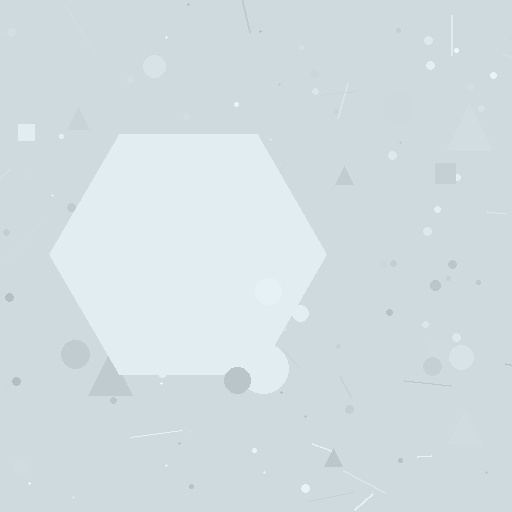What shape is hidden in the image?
A hexagon is hidden in the image.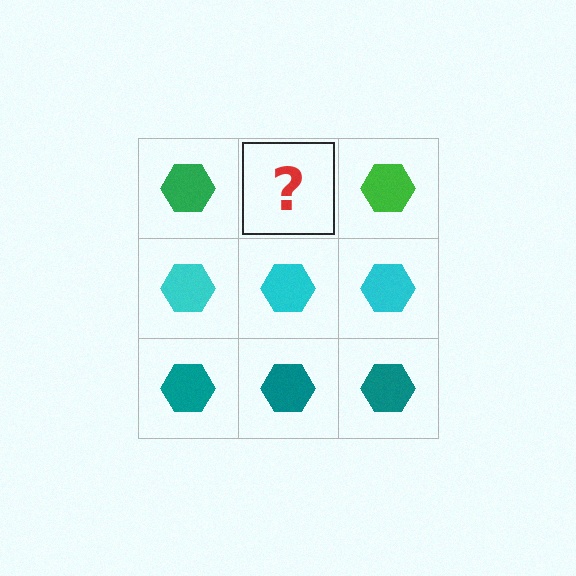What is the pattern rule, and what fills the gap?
The rule is that each row has a consistent color. The gap should be filled with a green hexagon.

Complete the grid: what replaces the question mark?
The question mark should be replaced with a green hexagon.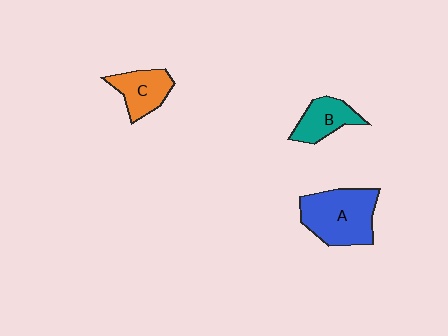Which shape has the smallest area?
Shape B (teal).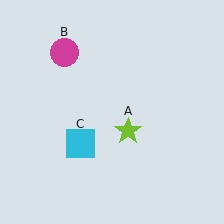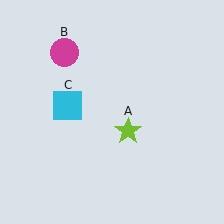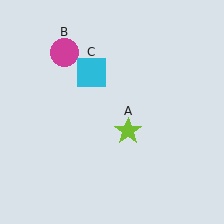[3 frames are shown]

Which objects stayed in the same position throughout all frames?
Lime star (object A) and magenta circle (object B) remained stationary.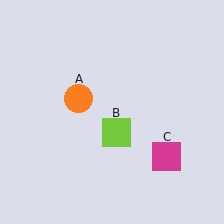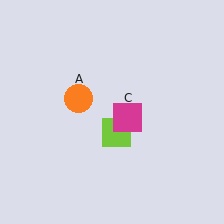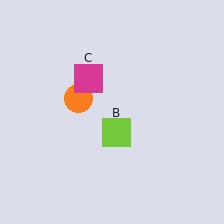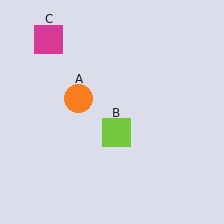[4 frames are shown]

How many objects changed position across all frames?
1 object changed position: magenta square (object C).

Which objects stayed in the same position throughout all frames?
Orange circle (object A) and lime square (object B) remained stationary.